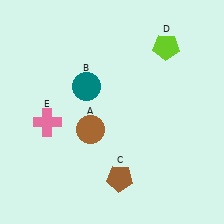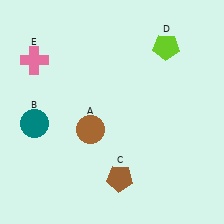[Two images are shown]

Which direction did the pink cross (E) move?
The pink cross (E) moved up.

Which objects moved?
The objects that moved are: the teal circle (B), the pink cross (E).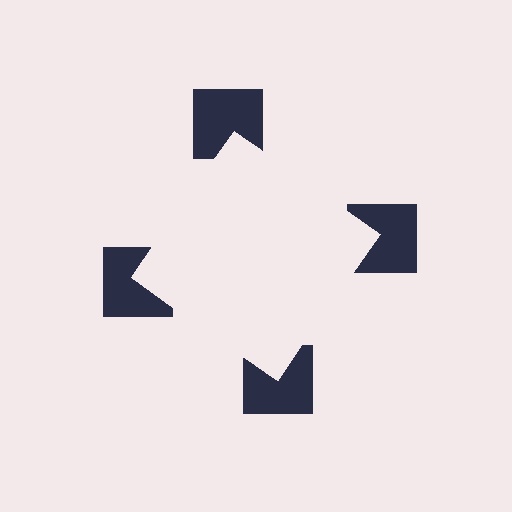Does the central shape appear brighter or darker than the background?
It typically appears slightly brighter than the background, even though no actual brightness change is drawn.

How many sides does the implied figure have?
4 sides.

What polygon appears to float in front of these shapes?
An illusory square — its edges are inferred from the aligned wedge cuts in the notched squares, not physically drawn.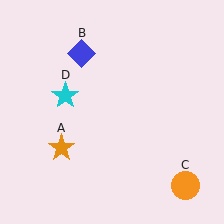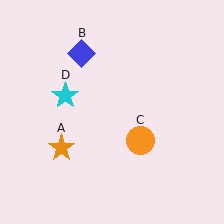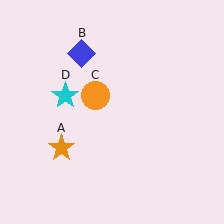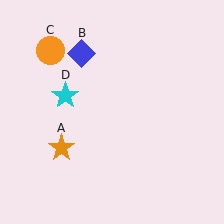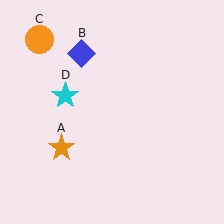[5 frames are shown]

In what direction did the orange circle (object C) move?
The orange circle (object C) moved up and to the left.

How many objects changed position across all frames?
1 object changed position: orange circle (object C).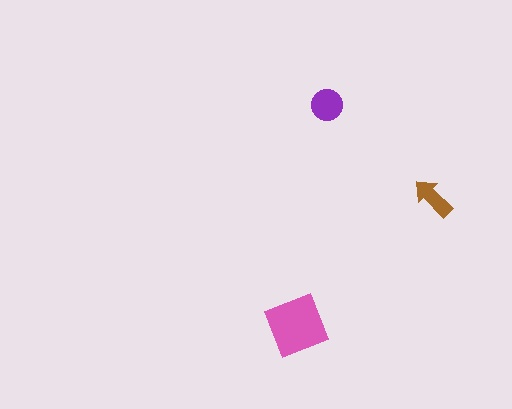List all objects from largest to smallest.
The pink diamond, the purple circle, the brown arrow.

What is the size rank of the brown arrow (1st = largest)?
3rd.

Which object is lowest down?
The pink diamond is bottommost.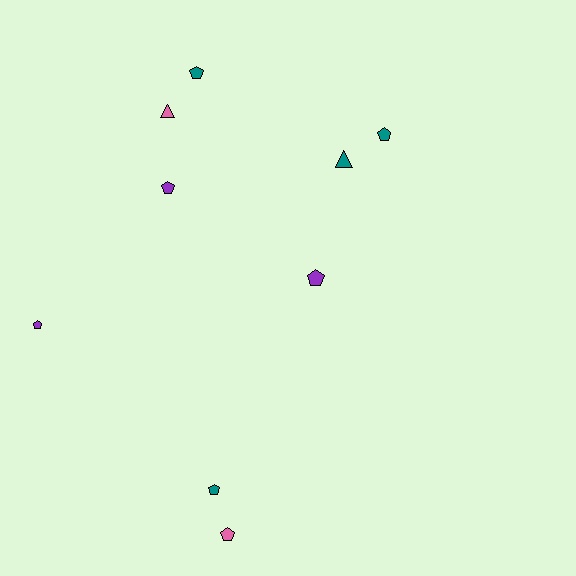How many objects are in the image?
There are 9 objects.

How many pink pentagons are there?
There is 1 pink pentagon.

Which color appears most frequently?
Teal, with 4 objects.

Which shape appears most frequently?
Pentagon, with 7 objects.